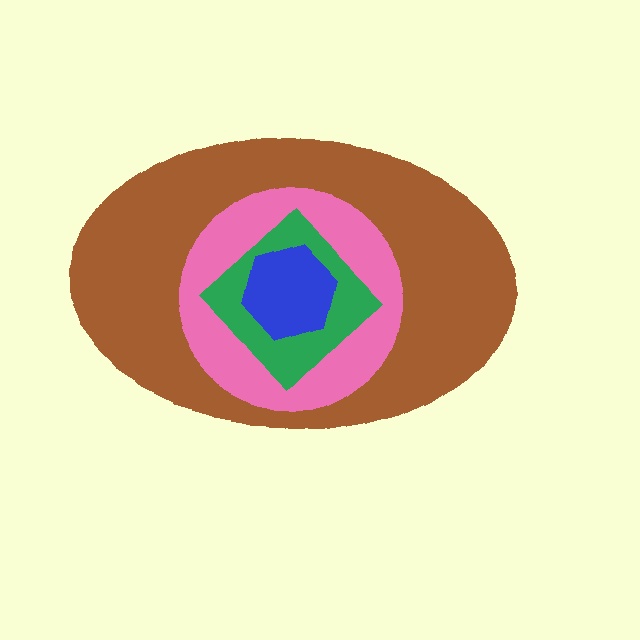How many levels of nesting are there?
4.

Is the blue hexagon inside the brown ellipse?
Yes.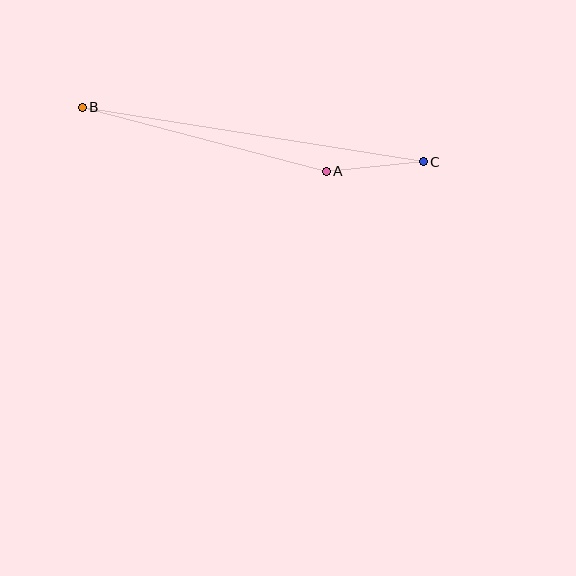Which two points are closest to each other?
Points A and C are closest to each other.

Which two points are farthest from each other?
Points B and C are farthest from each other.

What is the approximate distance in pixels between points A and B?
The distance between A and B is approximately 253 pixels.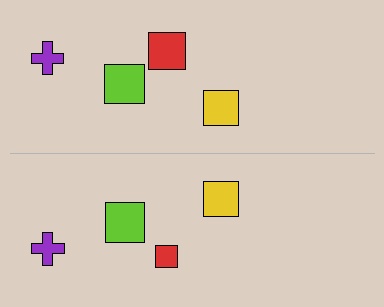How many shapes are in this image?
There are 8 shapes in this image.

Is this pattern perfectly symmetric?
No, the pattern is not perfectly symmetric. The red square on the bottom side has a different size than its mirror counterpart.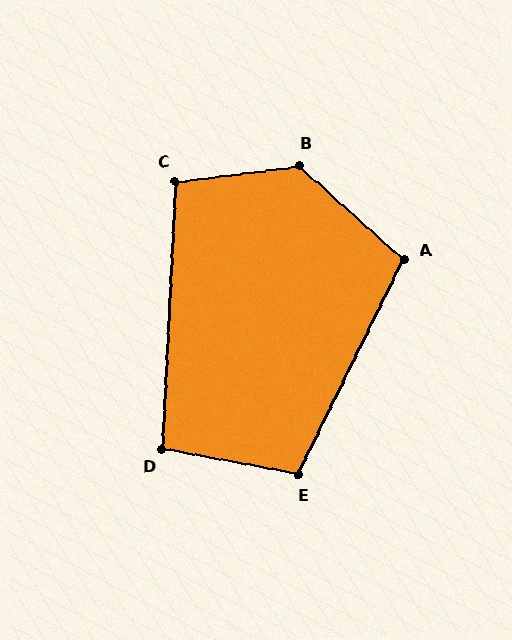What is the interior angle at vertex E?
Approximately 106 degrees (obtuse).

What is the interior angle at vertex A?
Approximately 106 degrees (obtuse).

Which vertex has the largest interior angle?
B, at approximately 131 degrees.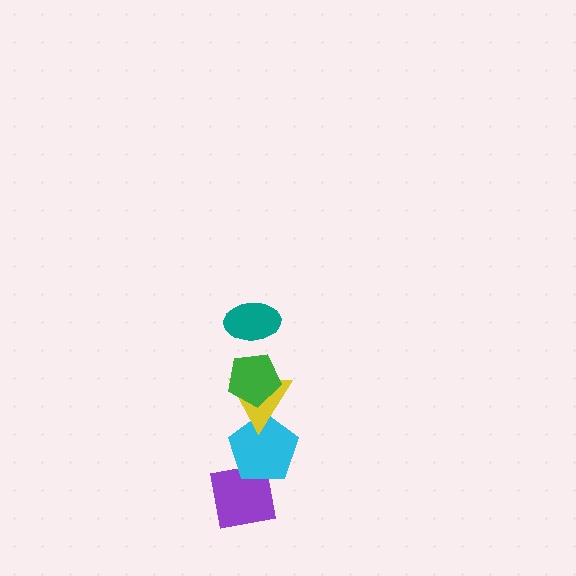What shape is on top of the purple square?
The cyan pentagon is on top of the purple square.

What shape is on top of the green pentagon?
The teal ellipse is on top of the green pentagon.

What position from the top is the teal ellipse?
The teal ellipse is 1st from the top.